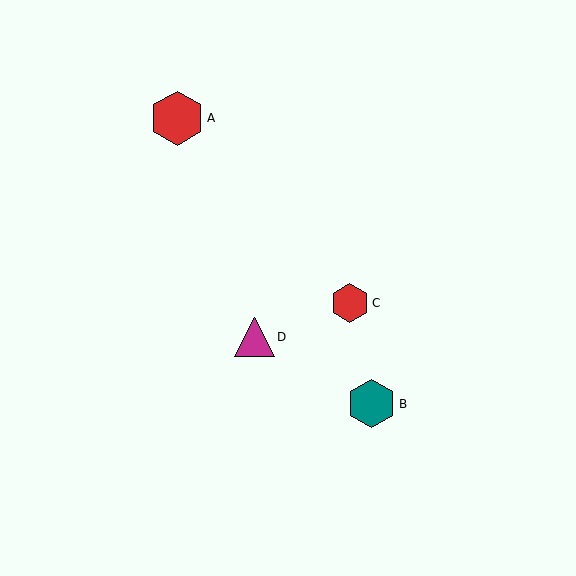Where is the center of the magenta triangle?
The center of the magenta triangle is at (254, 337).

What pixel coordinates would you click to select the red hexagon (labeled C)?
Click at (350, 303) to select the red hexagon C.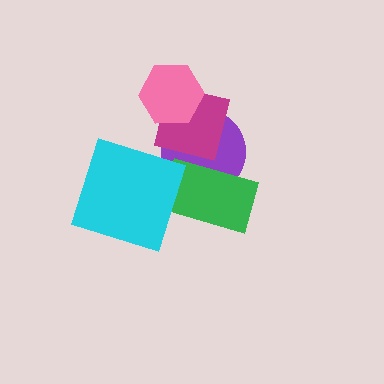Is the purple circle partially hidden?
Yes, it is partially covered by another shape.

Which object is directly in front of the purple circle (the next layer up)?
The green rectangle is directly in front of the purple circle.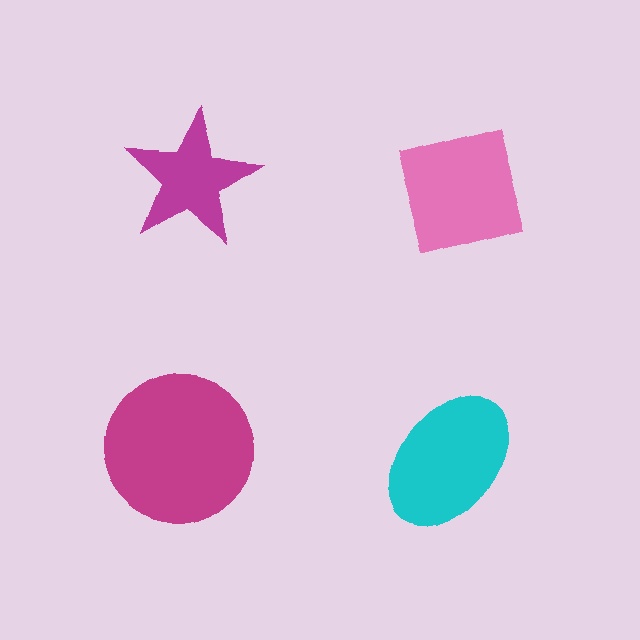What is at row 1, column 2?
A pink square.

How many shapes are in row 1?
2 shapes.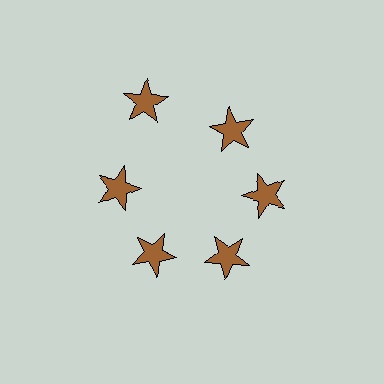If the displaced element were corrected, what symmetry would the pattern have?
It would have 6-fold rotational symmetry — the pattern would map onto itself every 60 degrees.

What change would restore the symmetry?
The symmetry would be restored by moving it inward, back onto the ring so that all 6 stars sit at equal angles and equal distance from the center.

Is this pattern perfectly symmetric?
No. The 6 brown stars are arranged in a ring, but one element near the 11 o'clock position is pushed outward from the center, breaking the 6-fold rotational symmetry.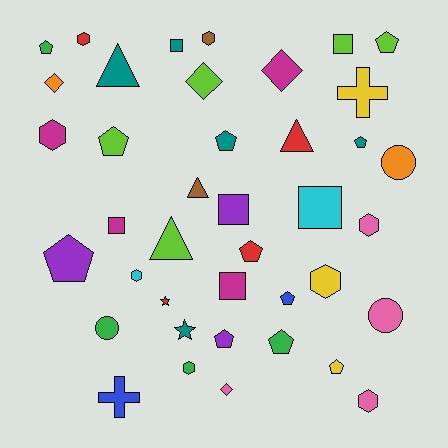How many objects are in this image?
There are 40 objects.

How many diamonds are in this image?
There are 4 diamonds.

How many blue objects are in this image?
There are 2 blue objects.